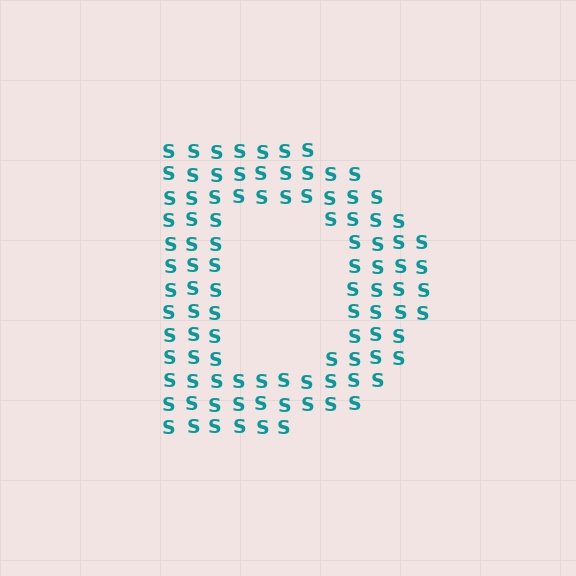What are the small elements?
The small elements are letter S's.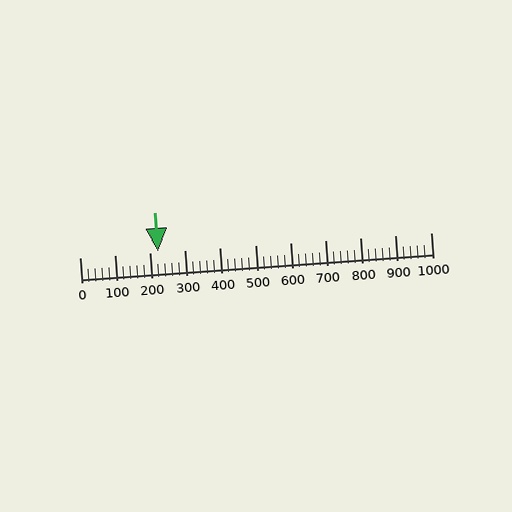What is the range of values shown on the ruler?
The ruler shows values from 0 to 1000.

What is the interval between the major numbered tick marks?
The major tick marks are spaced 100 units apart.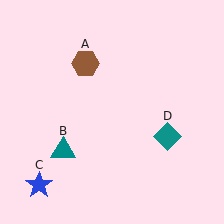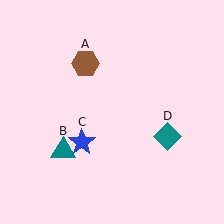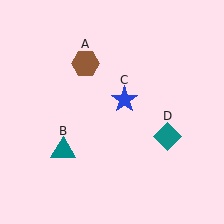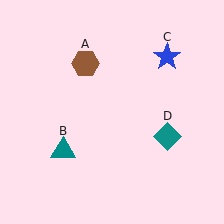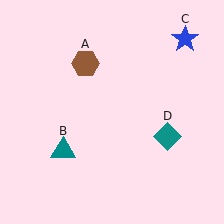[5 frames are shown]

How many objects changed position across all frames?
1 object changed position: blue star (object C).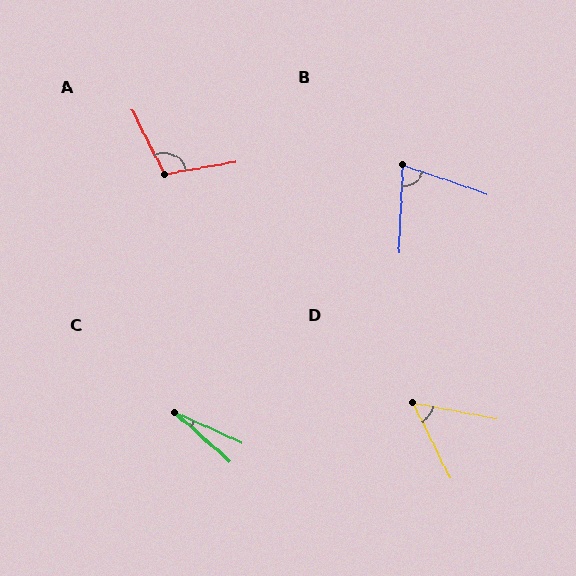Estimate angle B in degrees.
Approximately 74 degrees.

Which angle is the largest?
A, at approximately 106 degrees.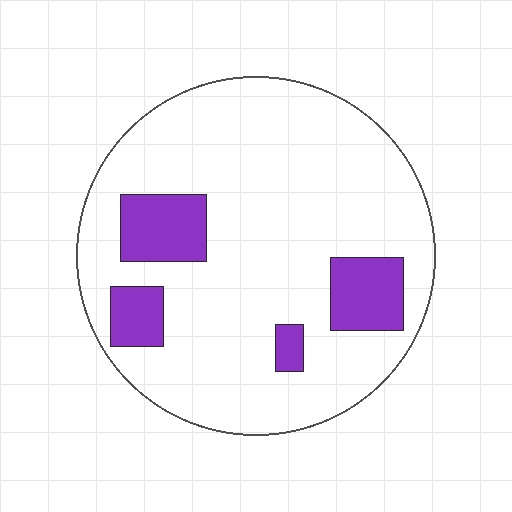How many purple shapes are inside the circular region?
4.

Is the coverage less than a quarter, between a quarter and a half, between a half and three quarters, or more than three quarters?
Less than a quarter.